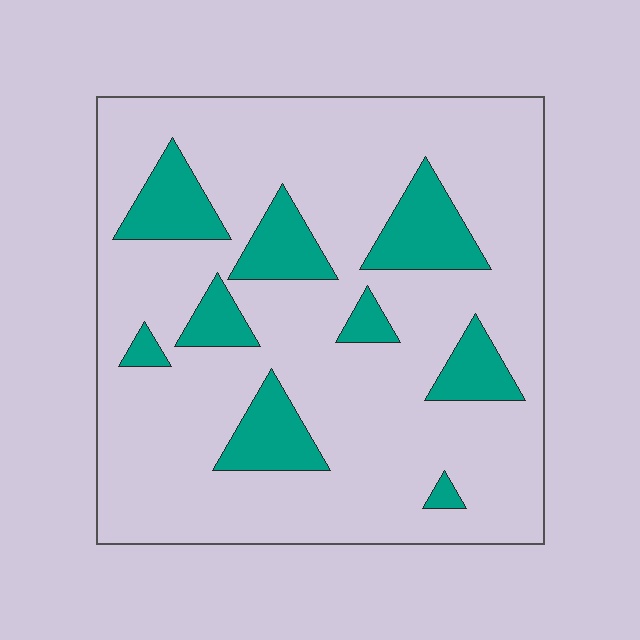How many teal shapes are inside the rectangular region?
9.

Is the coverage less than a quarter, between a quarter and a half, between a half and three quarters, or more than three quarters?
Less than a quarter.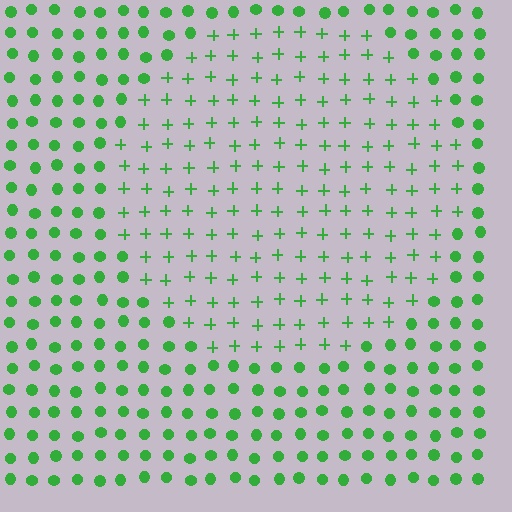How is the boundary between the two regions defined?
The boundary is defined by a change in element shape: plus signs inside vs. circles outside. All elements share the same color and spacing.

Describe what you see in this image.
The image is filled with small green elements arranged in a uniform grid. A circle-shaped region contains plus signs, while the surrounding area contains circles. The boundary is defined purely by the change in element shape.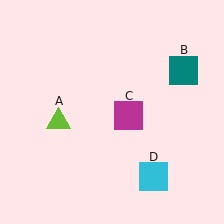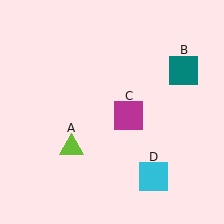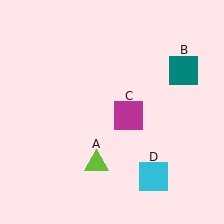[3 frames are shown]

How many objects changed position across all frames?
1 object changed position: lime triangle (object A).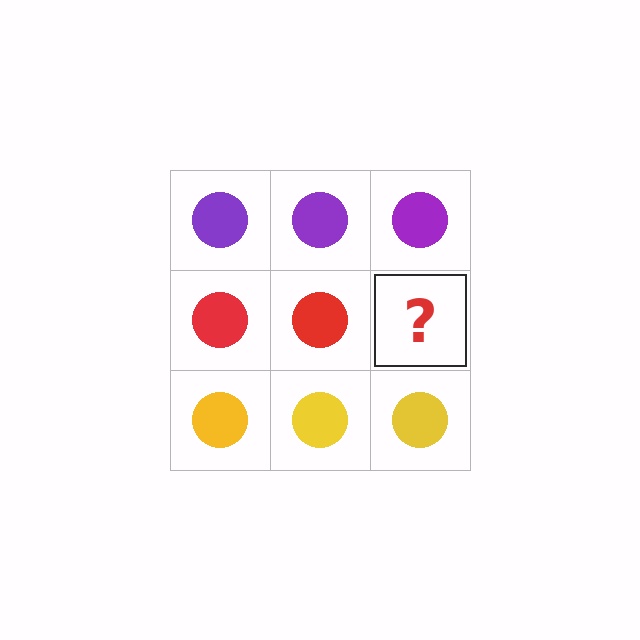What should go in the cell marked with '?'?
The missing cell should contain a red circle.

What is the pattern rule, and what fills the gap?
The rule is that each row has a consistent color. The gap should be filled with a red circle.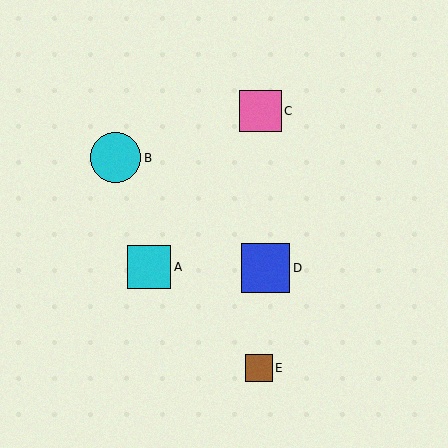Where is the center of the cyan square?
The center of the cyan square is at (149, 267).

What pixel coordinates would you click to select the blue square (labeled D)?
Click at (266, 268) to select the blue square D.